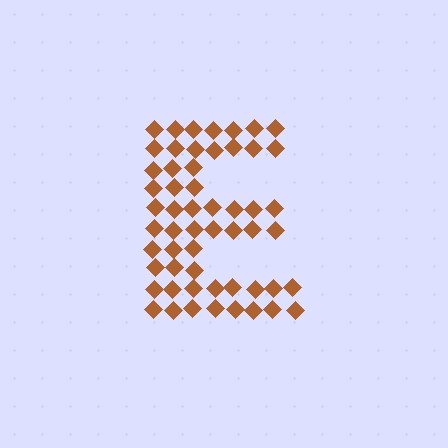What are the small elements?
The small elements are diamonds.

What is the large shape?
The large shape is the letter E.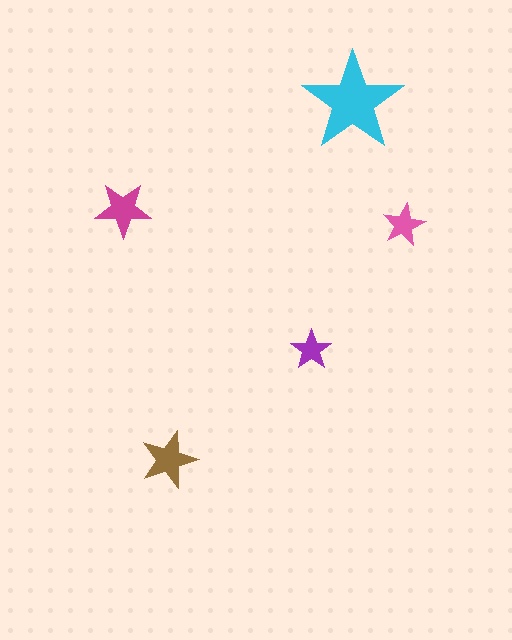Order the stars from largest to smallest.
the cyan one, the brown one, the magenta one, the pink one, the purple one.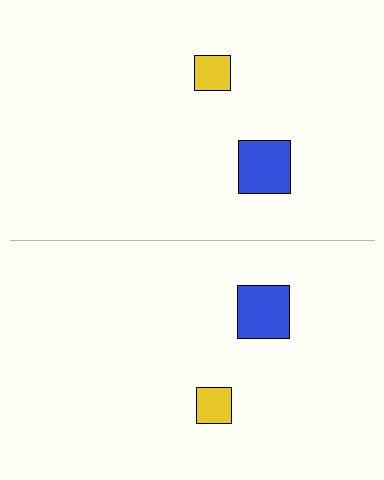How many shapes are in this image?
There are 4 shapes in this image.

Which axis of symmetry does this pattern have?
The pattern has a horizontal axis of symmetry running through the center of the image.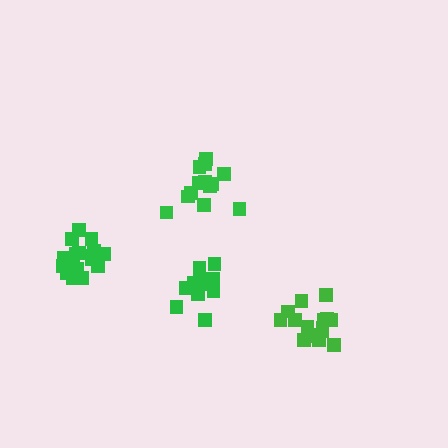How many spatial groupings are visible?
There are 4 spatial groupings.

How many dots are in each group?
Group 1: 12 dots, Group 2: 17 dots, Group 3: 16 dots, Group 4: 14 dots (59 total).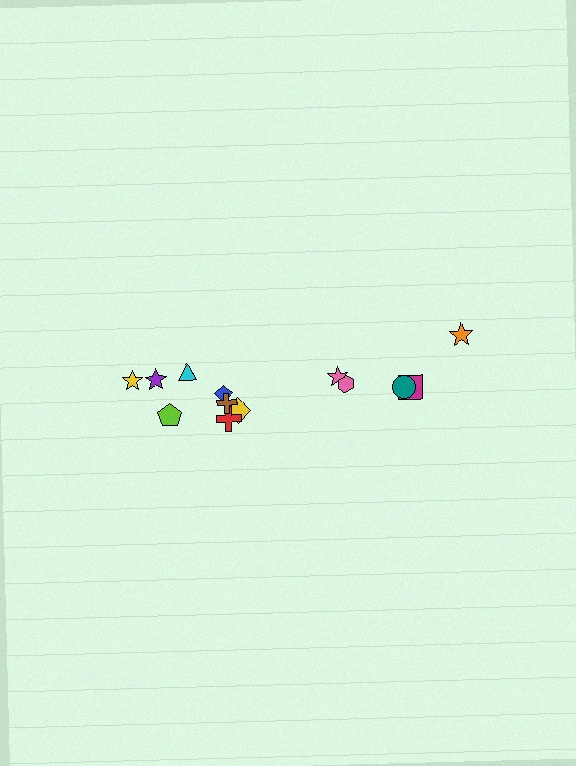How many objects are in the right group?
There are 5 objects.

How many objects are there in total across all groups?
There are 13 objects.